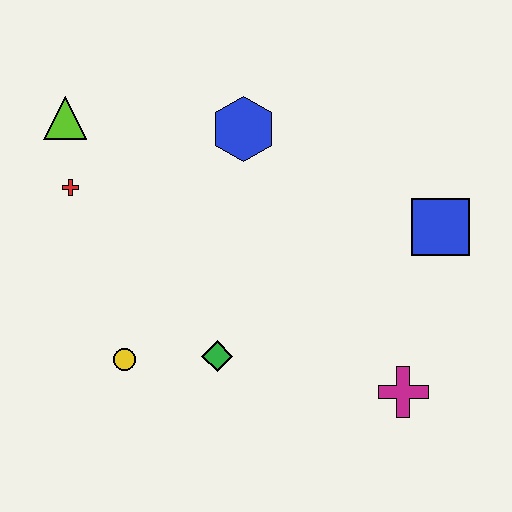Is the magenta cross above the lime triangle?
No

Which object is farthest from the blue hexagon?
The magenta cross is farthest from the blue hexagon.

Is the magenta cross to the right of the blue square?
No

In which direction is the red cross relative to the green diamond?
The red cross is above the green diamond.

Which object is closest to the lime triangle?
The red cross is closest to the lime triangle.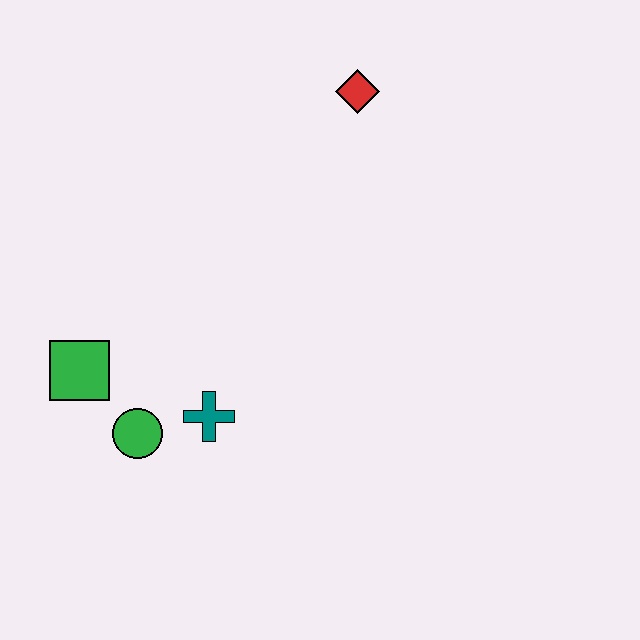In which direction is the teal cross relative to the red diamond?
The teal cross is below the red diamond.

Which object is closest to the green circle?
The teal cross is closest to the green circle.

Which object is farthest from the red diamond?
The green circle is farthest from the red diamond.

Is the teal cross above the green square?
No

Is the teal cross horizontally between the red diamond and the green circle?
Yes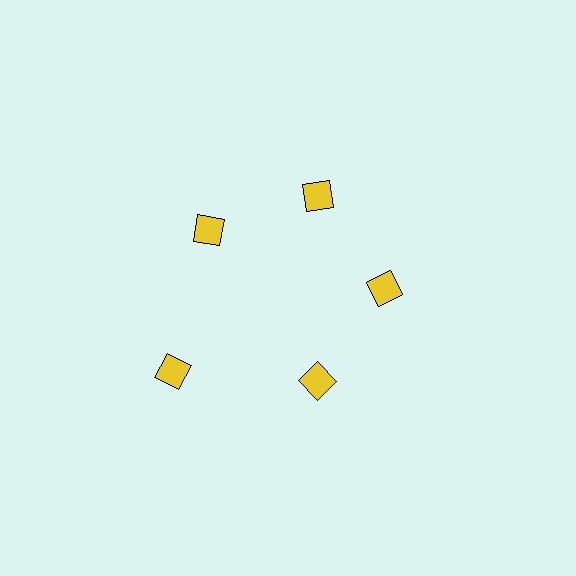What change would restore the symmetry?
The symmetry would be restored by moving it inward, back onto the ring so that all 5 diamonds sit at equal angles and equal distance from the center.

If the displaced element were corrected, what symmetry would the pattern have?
It would have 5-fold rotational symmetry — the pattern would map onto itself every 72 degrees.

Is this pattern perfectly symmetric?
No. The 5 yellow diamonds are arranged in a ring, but one element near the 8 o'clock position is pushed outward from the center, breaking the 5-fold rotational symmetry.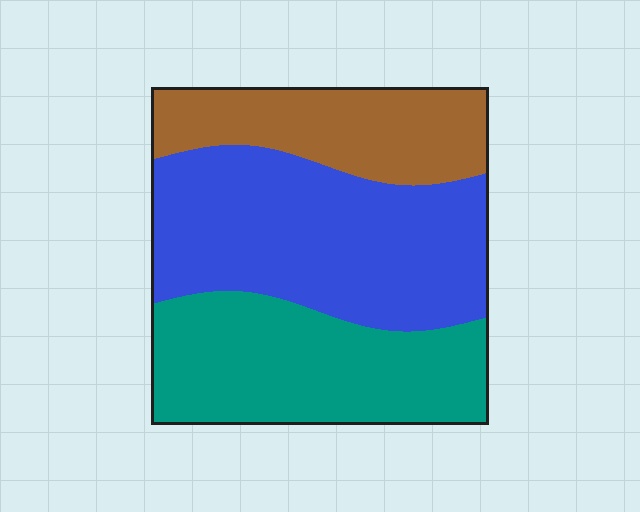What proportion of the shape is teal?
Teal covers 34% of the shape.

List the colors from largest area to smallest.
From largest to smallest: blue, teal, brown.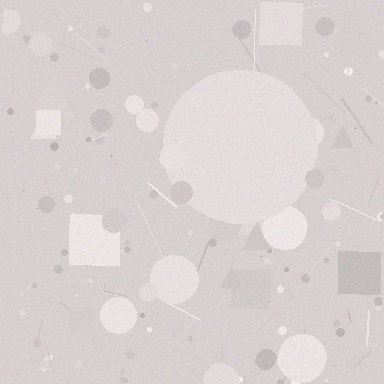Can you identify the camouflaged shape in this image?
The camouflaged shape is a circle.